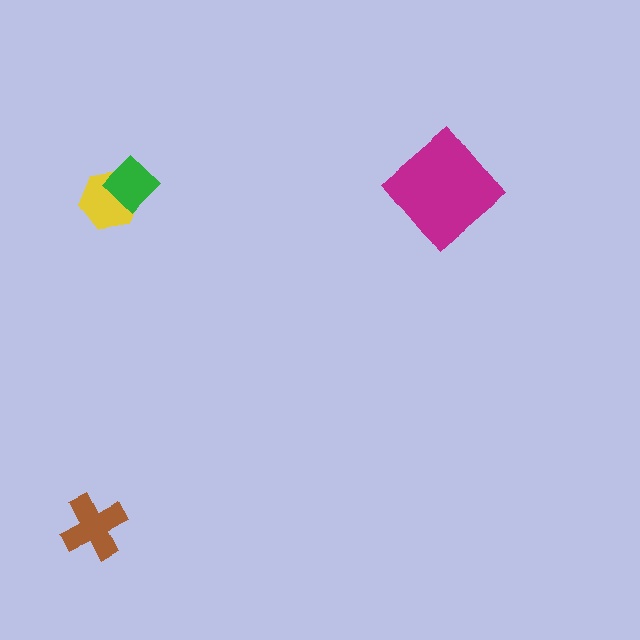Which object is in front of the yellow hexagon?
The green diamond is in front of the yellow hexagon.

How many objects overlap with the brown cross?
0 objects overlap with the brown cross.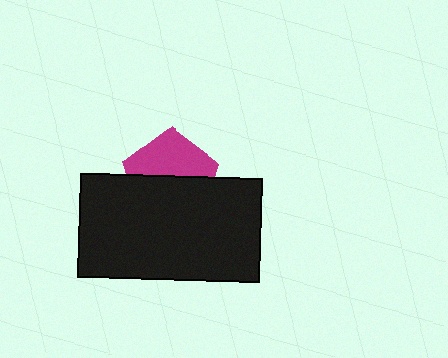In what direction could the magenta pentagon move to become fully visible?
The magenta pentagon could move up. That would shift it out from behind the black rectangle entirely.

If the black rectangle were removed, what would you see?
You would see the complete magenta pentagon.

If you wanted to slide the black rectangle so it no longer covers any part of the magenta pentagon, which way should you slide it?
Slide it down — that is the most direct way to separate the two shapes.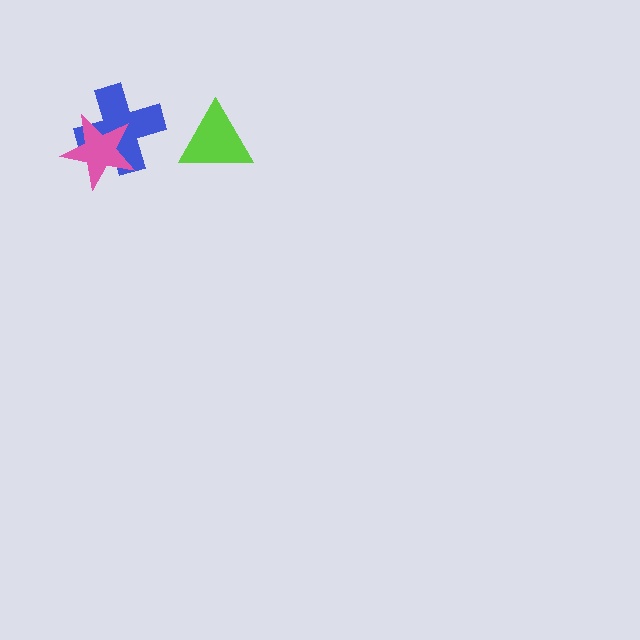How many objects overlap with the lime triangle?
0 objects overlap with the lime triangle.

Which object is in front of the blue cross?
The pink star is in front of the blue cross.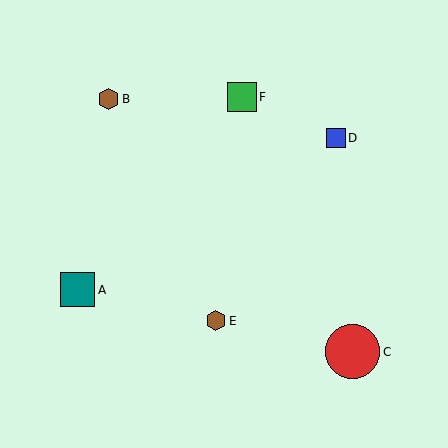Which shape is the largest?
The red circle (labeled C) is the largest.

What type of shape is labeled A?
Shape A is a teal square.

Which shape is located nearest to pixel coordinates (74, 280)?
The teal square (labeled A) at (78, 290) is nearest to that location.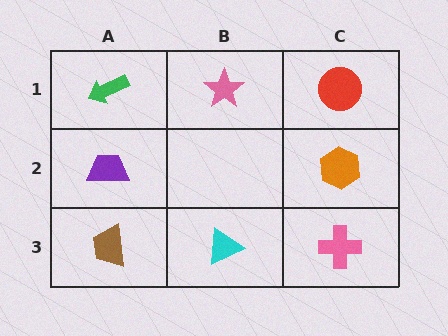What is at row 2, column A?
A purple trapezoid.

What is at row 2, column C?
An orange hexagon.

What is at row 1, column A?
A green arrow.